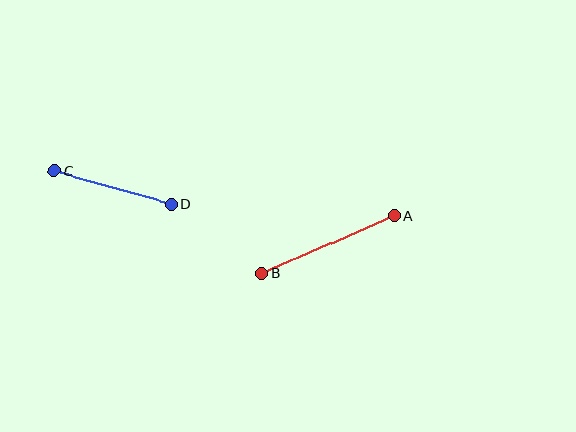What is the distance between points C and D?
The distance is approximately 122 pixels.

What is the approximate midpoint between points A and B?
The midpoint is at approximately (328, 244) pixels.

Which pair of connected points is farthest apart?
Points A and B are farthest apart.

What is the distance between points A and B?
The distance is approximately 144 pixels.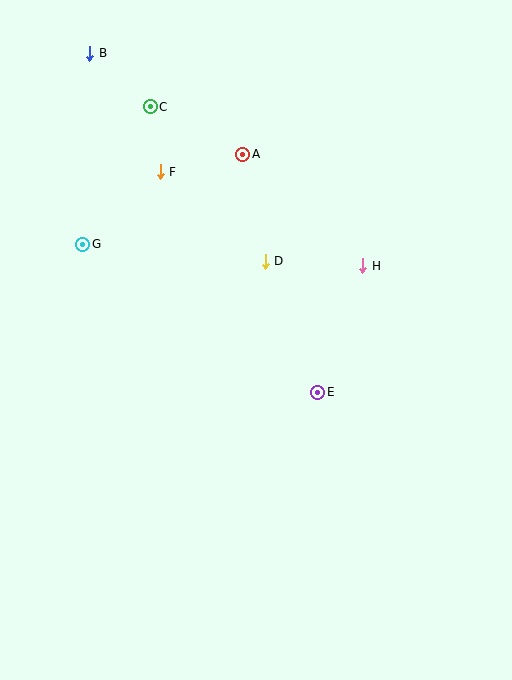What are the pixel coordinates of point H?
Point H is at (363, 266).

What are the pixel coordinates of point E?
Point E is at (318, 392).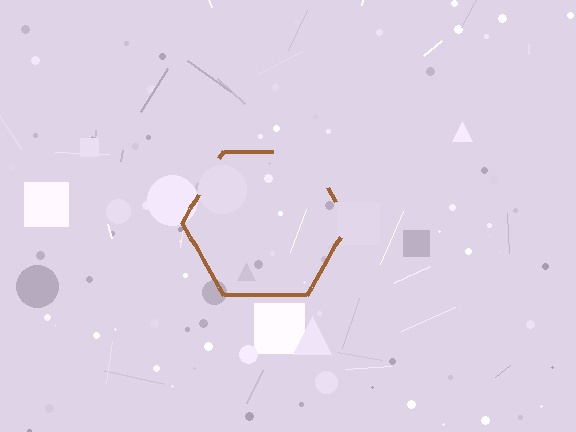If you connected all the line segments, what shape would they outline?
They would outline a hexagon.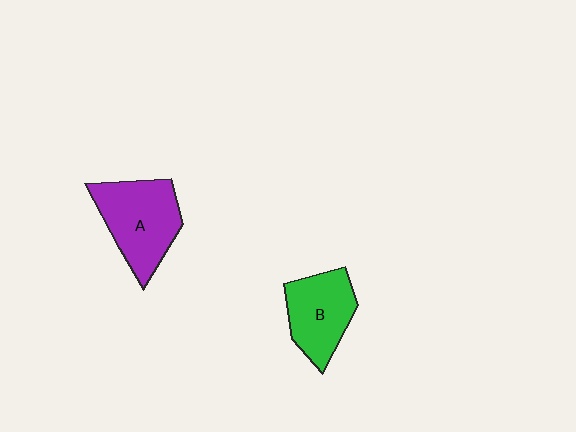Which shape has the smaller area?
Shape B (green).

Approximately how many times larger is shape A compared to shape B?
Approximately 1.2 times.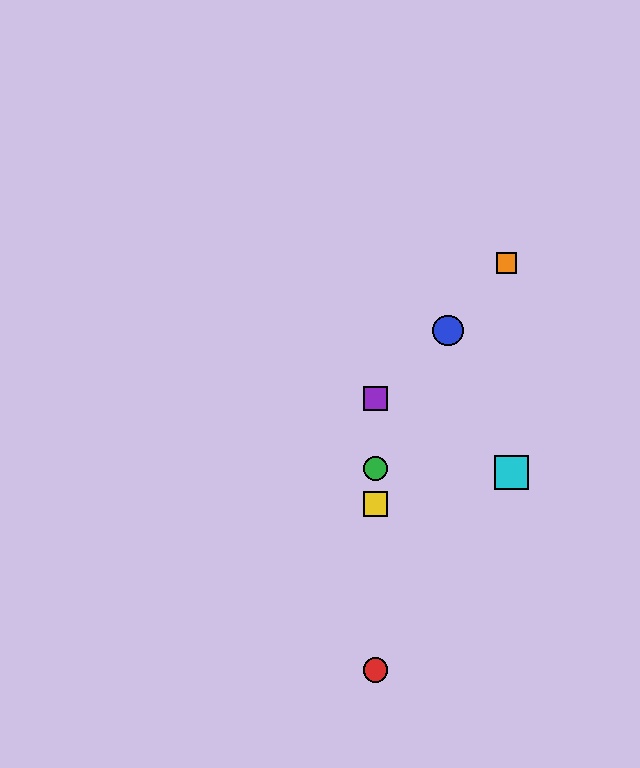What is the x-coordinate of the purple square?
The purple square is at x≈376.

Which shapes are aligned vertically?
The red circle, the green circle, the yellow square, the purple square are aligned vertically.